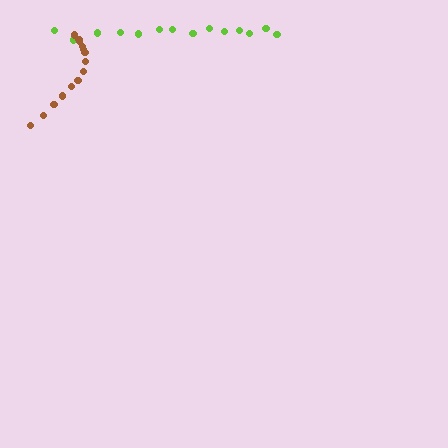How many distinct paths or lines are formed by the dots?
There are 2 distinct paths.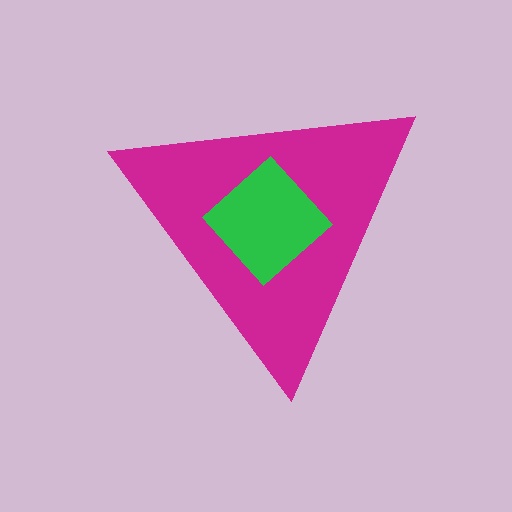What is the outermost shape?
The magenta triangle.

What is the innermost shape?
The green diamond.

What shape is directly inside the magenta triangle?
The green diamond.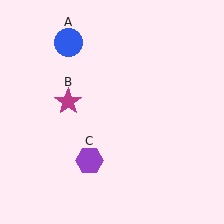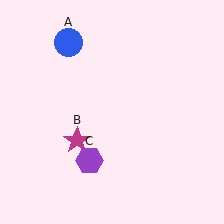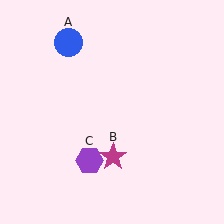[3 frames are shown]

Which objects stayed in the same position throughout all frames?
Blue circle (object A) and purple hexagon (object C) remained stationary.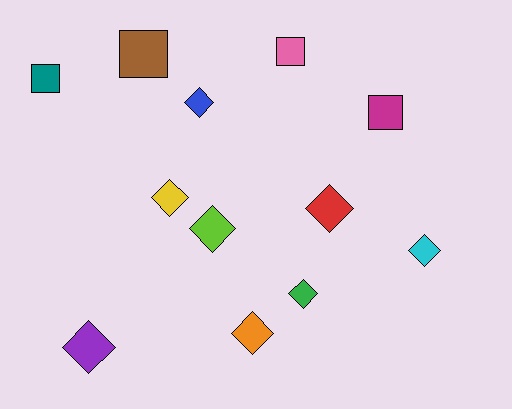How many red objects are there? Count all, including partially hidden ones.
There is 1 red object.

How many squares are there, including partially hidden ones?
There are 4 squares.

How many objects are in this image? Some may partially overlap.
There are 12 objects.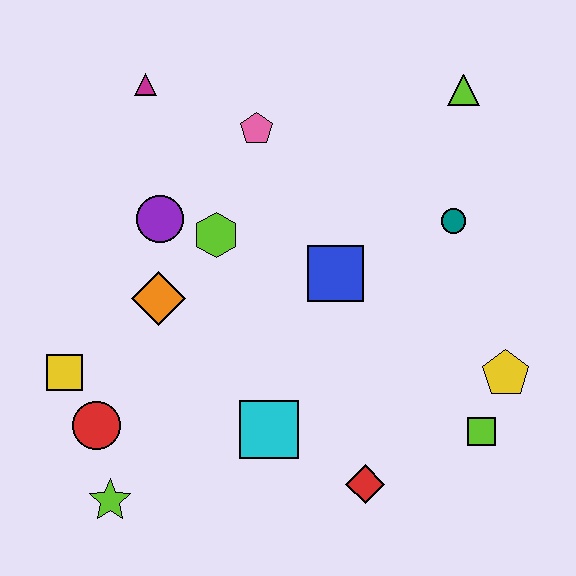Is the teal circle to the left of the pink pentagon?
No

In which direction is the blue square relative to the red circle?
The blue square is to the right of the red circle.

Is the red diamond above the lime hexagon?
No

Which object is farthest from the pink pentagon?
The lime star is farthest from the pink pentagon.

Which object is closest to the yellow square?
The red circle is closest to the yellow square.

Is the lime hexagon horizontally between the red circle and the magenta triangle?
No